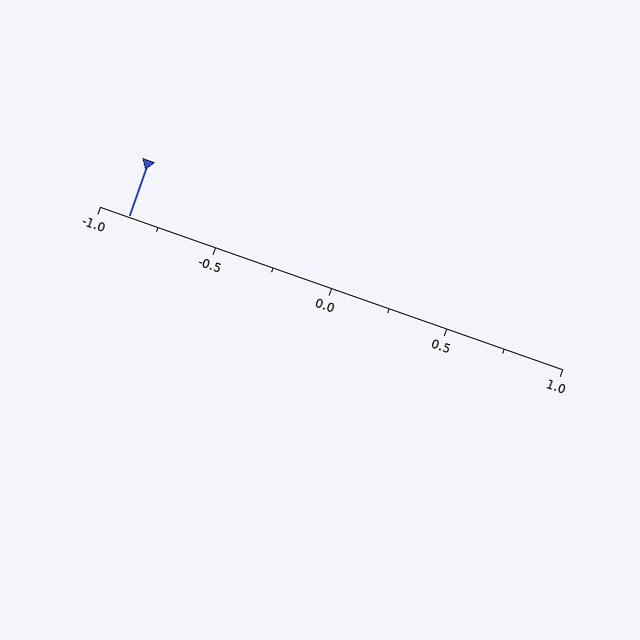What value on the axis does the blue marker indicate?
The marker indicates approximately -0.88.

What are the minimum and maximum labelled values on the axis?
The axis runs from -1.0 to 1.0.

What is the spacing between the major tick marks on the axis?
The major ticks are spaced 0.5 apart.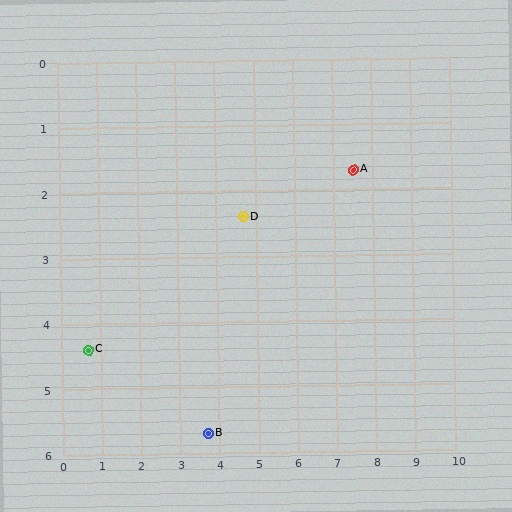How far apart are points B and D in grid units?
Points B and D are about 3.4 grid units apart.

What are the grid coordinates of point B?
Point B is at approximately (3.7, 5.7).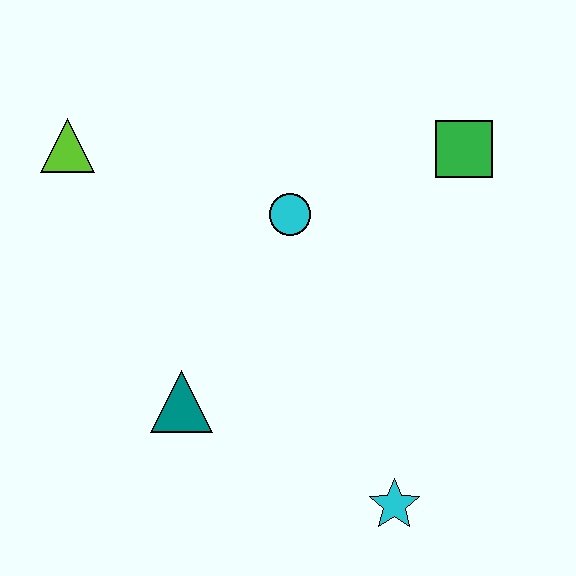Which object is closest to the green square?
The cyan circle is closest to the green square.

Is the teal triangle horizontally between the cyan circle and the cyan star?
No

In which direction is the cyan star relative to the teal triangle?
The cyan star is to the right of the teal triangle.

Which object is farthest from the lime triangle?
The cyan star is farthest from the lime triangle.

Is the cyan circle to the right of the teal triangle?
Yes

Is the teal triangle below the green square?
Yes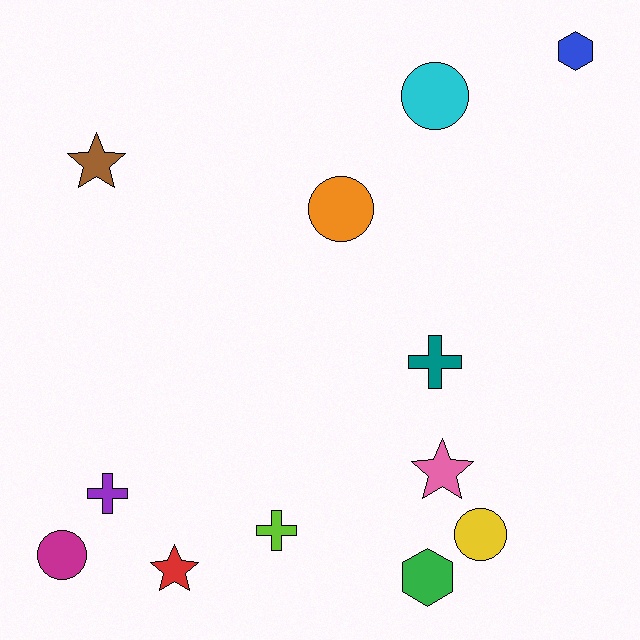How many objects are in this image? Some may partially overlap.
There are 12 objects.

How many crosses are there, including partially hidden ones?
There are 3 crosses.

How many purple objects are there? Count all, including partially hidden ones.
There is 1 purple object.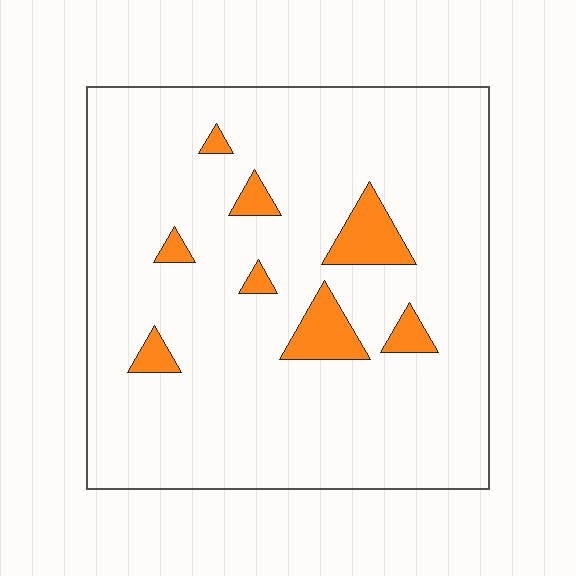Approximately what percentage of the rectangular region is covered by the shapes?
Approximately 10%.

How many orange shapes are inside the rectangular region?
8.